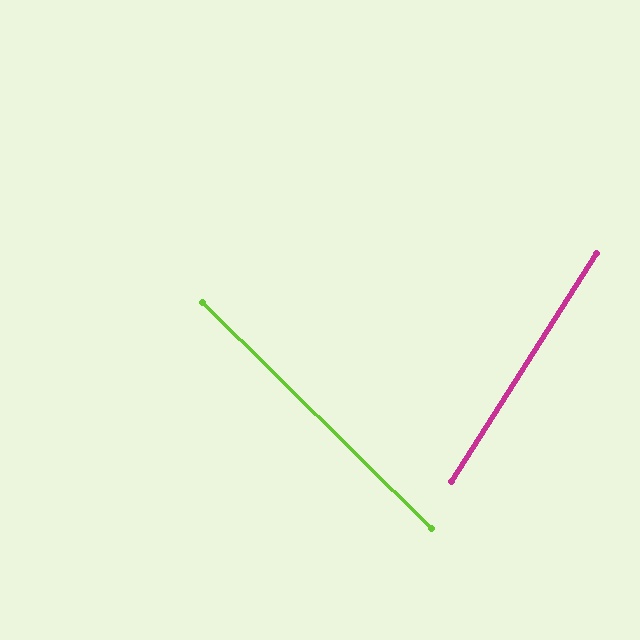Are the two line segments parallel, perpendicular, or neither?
Neither parallel nor perpendicular — they differ by about 78°.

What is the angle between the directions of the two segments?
Approximately 78 degrees.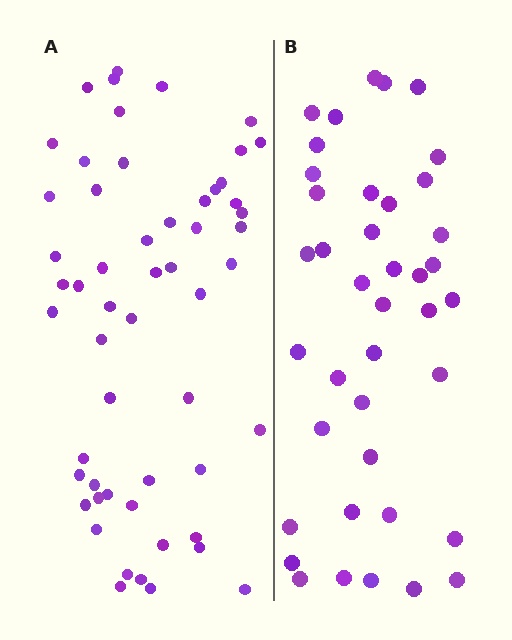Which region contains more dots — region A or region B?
Region A (the left region) has more dots.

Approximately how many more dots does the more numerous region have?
Region A has approximately 15 more dots than region B.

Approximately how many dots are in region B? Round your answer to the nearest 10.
About 40 dots.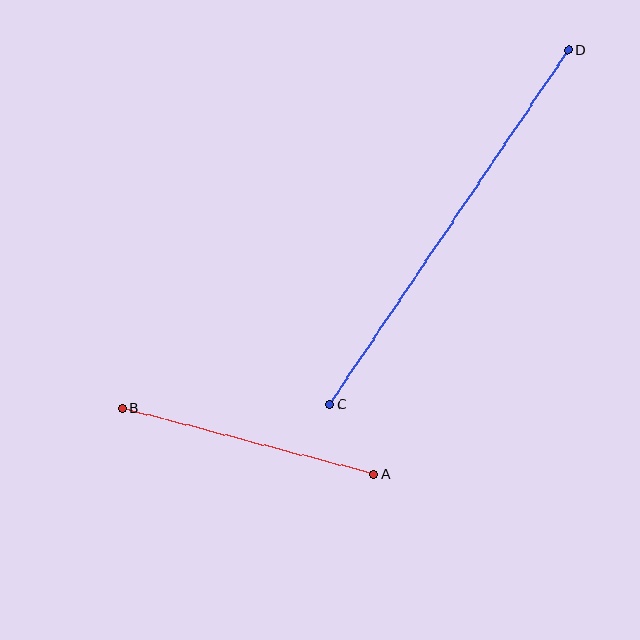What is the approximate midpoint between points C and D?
The midpoint is at approximately (449, 227) pixels.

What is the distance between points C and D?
The distance is approximately 427 pixels.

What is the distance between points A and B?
The distance is approximately 260 pixels.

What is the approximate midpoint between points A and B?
The midpoint is at approximately (248, 441) pixels.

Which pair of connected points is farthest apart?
Points C and D are farthest apart.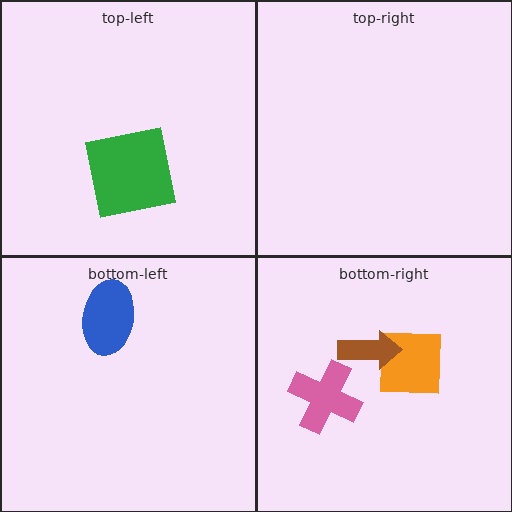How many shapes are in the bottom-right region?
3.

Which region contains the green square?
The top-left region.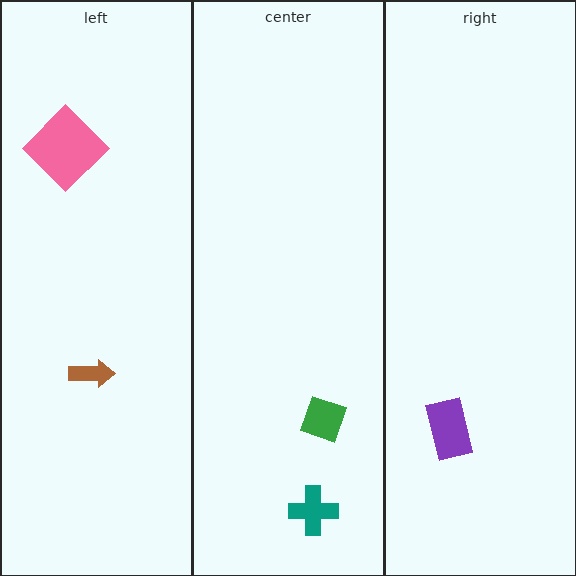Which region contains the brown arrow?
The left region.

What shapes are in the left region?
The brown arrow, the pink diamond.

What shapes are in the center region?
The teal cross, the green diamond.